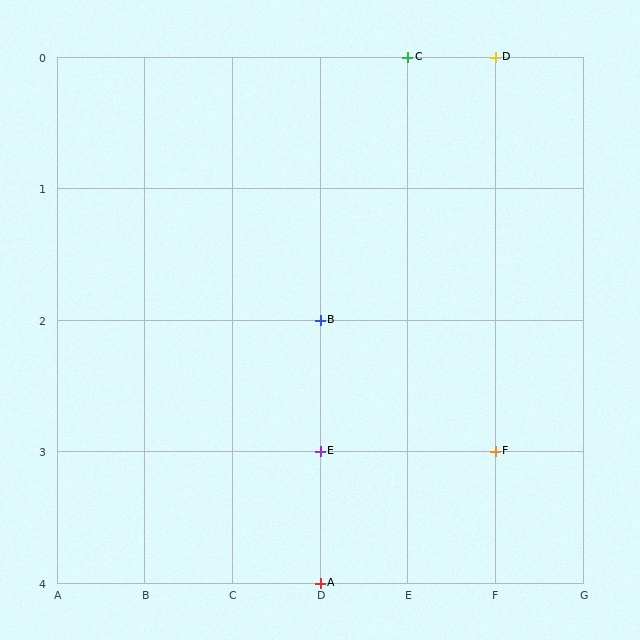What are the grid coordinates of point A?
Point A is at grid coordinates (D, 4).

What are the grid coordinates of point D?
Point D is at grid coordinates (F, 0).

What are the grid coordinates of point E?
Point E is at grid coordinates (D, 3).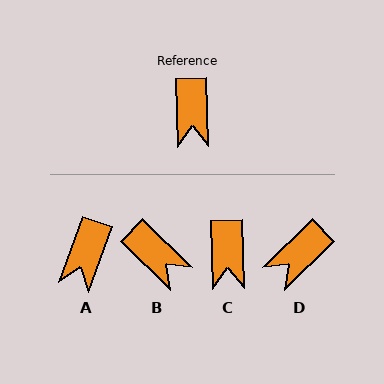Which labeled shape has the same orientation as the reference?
C.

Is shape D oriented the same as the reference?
No, it is off by about 48 degrees.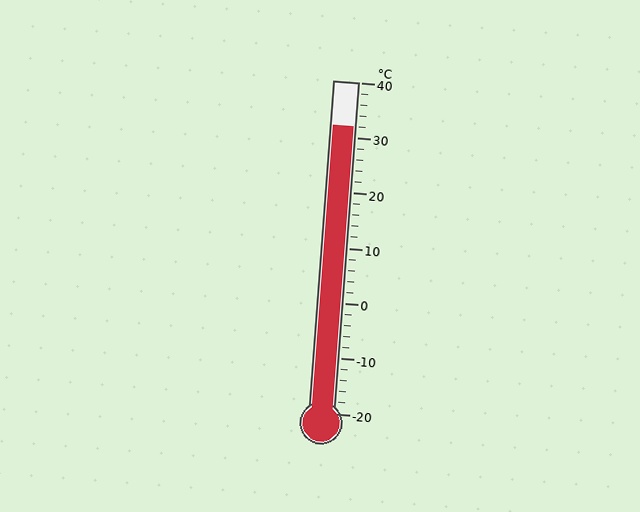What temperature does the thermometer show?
The thermometer shows approximately 32°C.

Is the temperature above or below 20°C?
The temperature is above 20°C.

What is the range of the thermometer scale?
The thermometer scale ranges from -20°C to 40°C.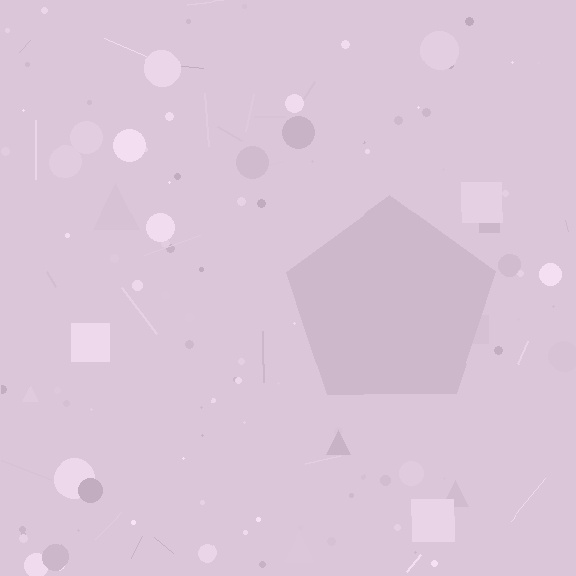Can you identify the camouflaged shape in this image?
The camouflaged shape is a pentagon.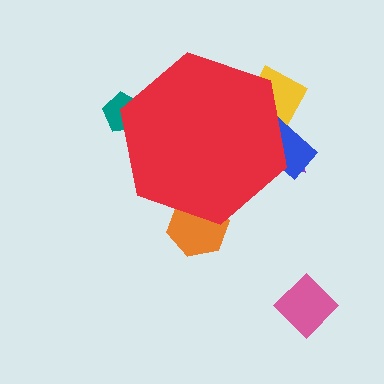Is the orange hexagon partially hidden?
Yes, the orange hexagon is partially hidden behind the red hexagon.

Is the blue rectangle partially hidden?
Yes, the blue rectangle is partially hidden behind the red hexagon.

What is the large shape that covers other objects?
A red hexagon.